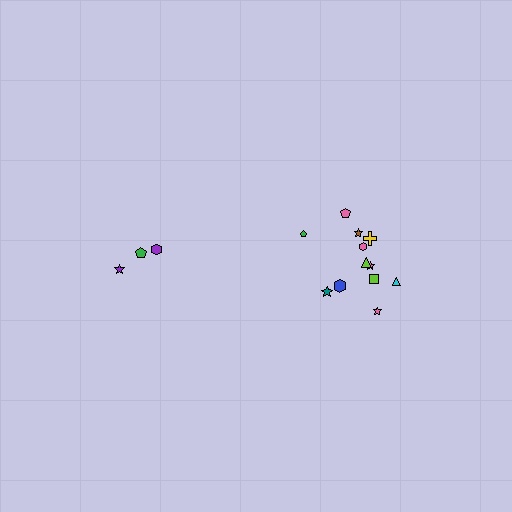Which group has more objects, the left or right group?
The right group.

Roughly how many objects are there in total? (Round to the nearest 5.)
Roughly 15 objects in total.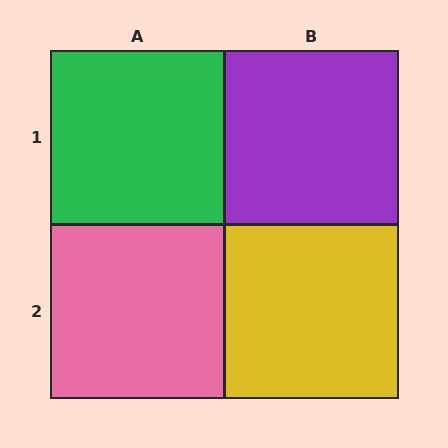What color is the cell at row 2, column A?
Pink.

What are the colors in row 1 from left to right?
Green, purple.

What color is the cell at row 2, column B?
Yellow.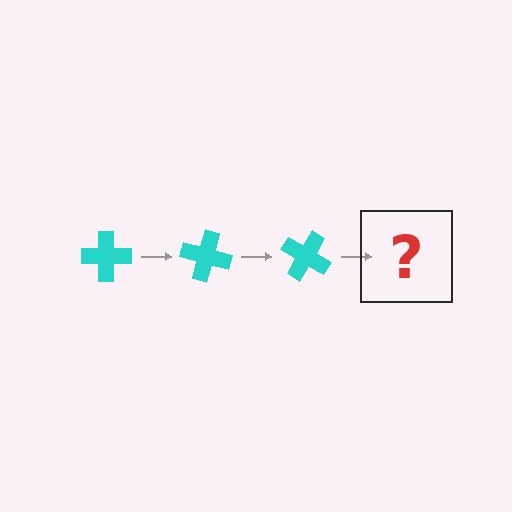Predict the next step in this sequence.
The next step is a cyan cross rotated 45 degrees.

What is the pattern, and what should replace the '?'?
The pattern is that the cross rotates 15 degrees each step. The '?' should be a cyan cross rotated 45 degrees.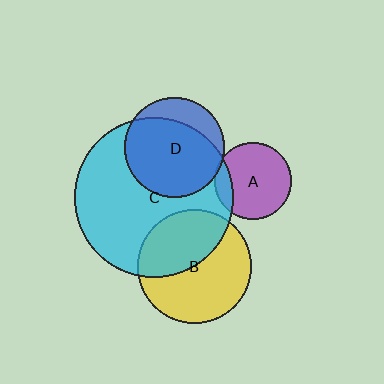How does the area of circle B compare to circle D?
Approximately 1.3 times.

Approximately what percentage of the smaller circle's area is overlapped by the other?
Approximately 40%.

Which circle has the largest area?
Circle C (cyan).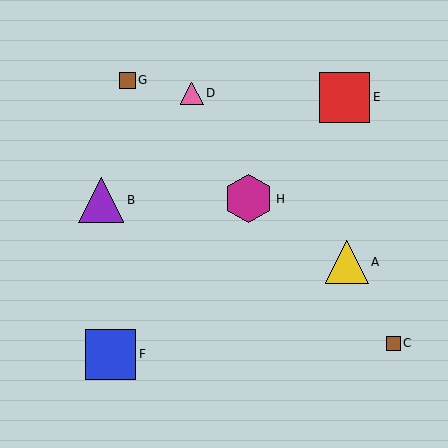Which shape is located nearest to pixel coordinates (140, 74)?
The brown square (labeled G) at (127, 80) is nearest to that location.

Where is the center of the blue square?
The center of the blue square is at (111, 354).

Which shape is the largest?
The red square (labeled E) is the largest.